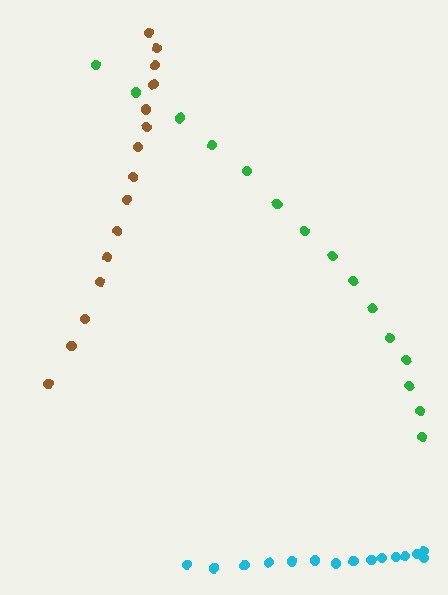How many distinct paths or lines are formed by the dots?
There are 3 distinct paths.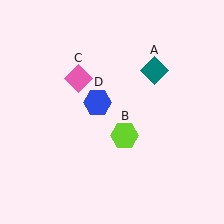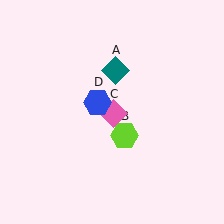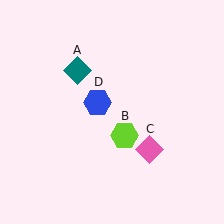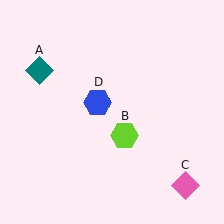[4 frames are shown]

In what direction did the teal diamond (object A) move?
The teal diamond (object A) moved left.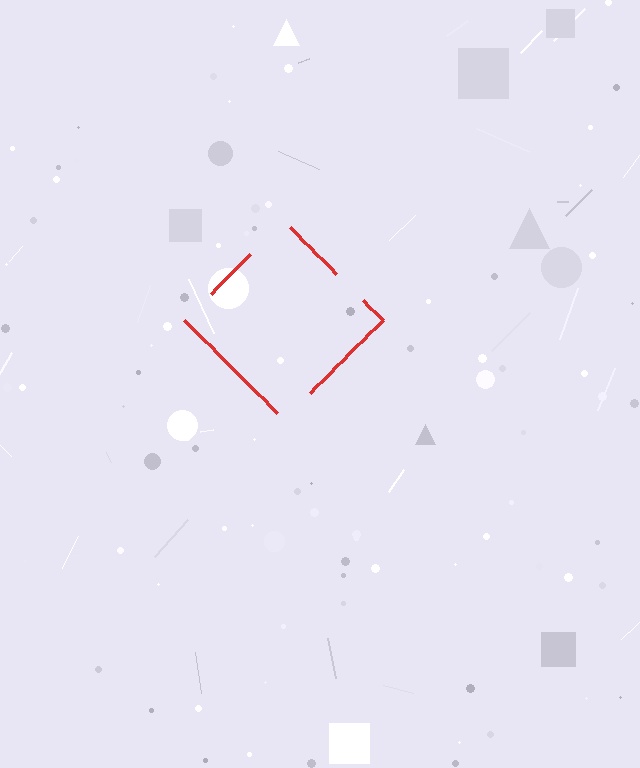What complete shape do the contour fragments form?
The contour fragments form a diamond.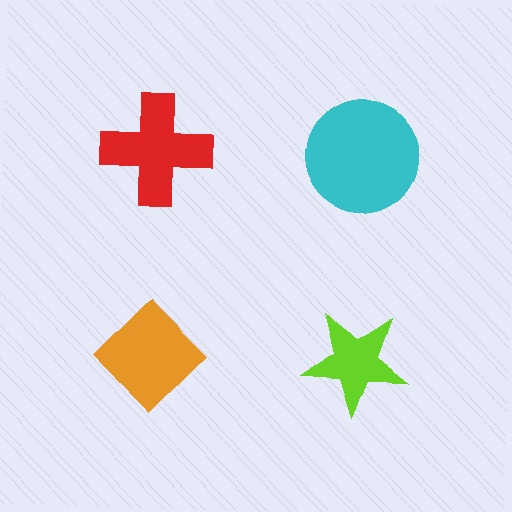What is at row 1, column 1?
A red cross.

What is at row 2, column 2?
A lime star.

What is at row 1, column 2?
A cyan circle.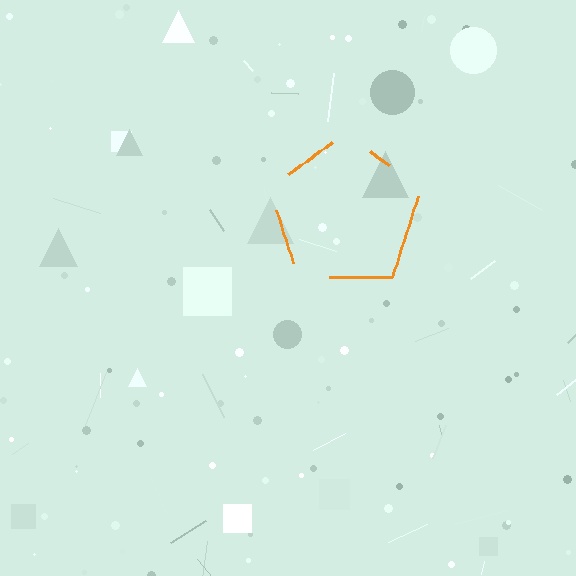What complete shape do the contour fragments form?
The contour fragments form a pentagon.